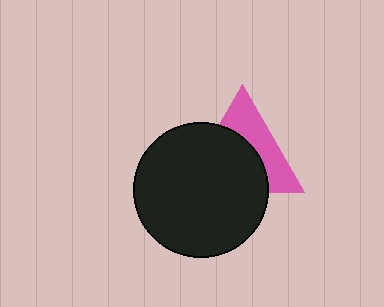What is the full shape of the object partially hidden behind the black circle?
The partially hidden object is a pink triangle.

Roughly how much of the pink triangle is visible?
A small part of it is visible (roughly 43%).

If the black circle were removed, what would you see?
You would see the complete pink triangle.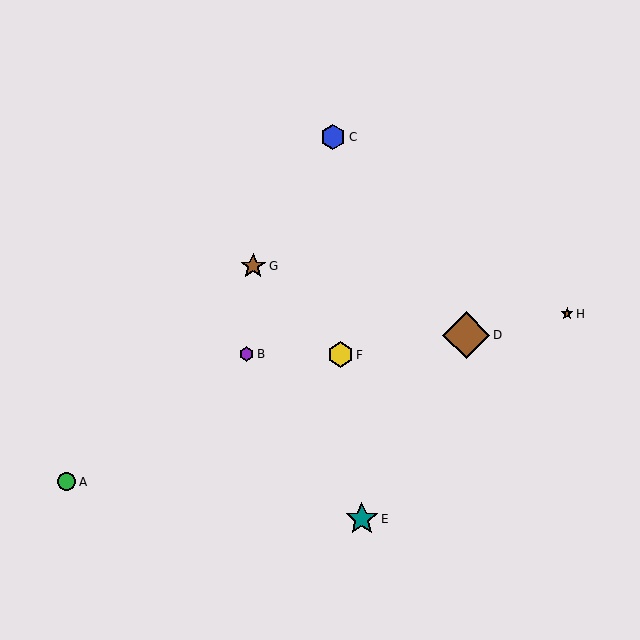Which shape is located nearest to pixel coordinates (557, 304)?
The brown star (labeled H) at (567, 314) is nearest to that location.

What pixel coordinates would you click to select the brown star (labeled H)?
Click at (567, 314) to select the brown star H.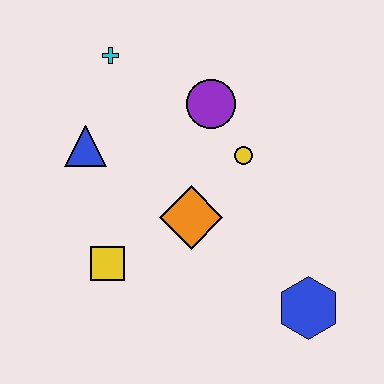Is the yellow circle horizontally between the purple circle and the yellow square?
No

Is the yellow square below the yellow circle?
Yes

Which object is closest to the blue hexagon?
The orange diamond is closest to the blue hexagon.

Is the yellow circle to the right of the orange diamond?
Yes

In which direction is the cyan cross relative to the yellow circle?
The cyan cross is to the left of the yellow circle.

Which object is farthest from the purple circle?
The blue hexagon is farthest from the purple circle.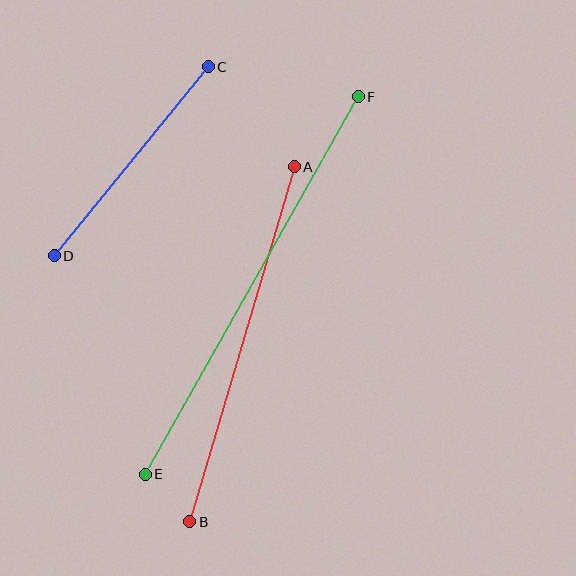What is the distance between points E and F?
The distance is approximately 433 pixels.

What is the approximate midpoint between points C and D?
The midpoint is at approximately (131, 161) pixels.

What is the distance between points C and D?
The distance is approximately 244 pixels.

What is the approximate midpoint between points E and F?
The midpoint is at approximately (252, 286) pixels.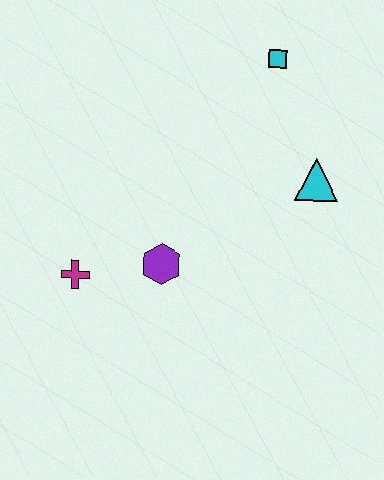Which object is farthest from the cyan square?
The magenta cross is farthest from the cyan square.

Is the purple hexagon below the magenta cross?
No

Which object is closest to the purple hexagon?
The magenta cross is closest to the purple hexagon.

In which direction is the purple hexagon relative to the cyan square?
The purple hexagon is below the cyan square.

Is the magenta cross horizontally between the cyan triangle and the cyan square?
No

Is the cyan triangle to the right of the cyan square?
Yes